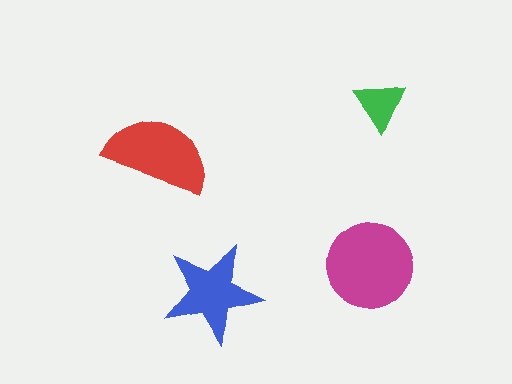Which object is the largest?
The magenta circle.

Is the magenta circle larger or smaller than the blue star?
Larger.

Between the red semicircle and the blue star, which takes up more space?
The red semicircle.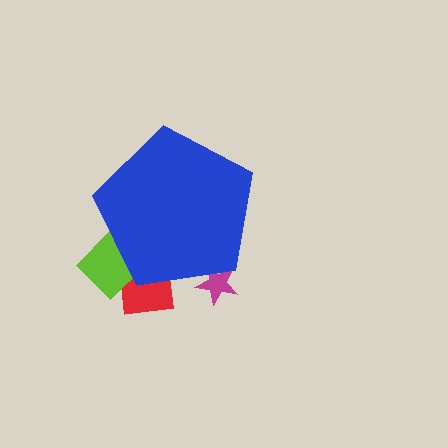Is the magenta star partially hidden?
Yes, the magenta star is partially hidden behind the blue pentagon.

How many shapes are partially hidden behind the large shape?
3 shapes are partially hidden.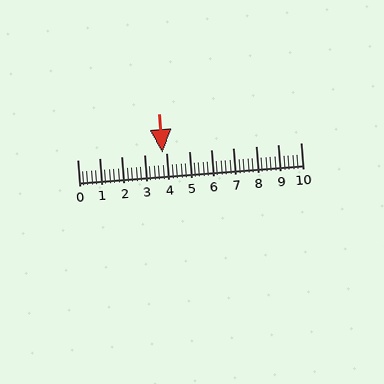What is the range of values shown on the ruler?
The ruler shows values from 0 to 10.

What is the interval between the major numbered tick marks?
The major tick marks are spaced 1 units apart.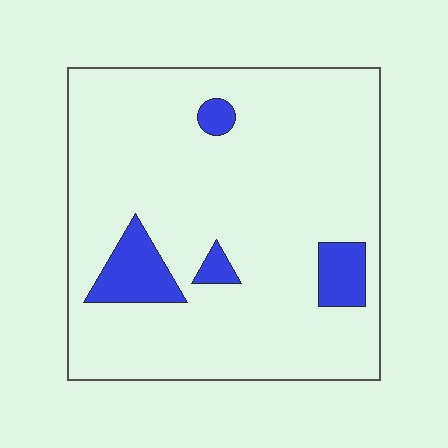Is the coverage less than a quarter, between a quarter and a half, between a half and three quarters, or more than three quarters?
Less than a quarter.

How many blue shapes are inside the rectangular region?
4.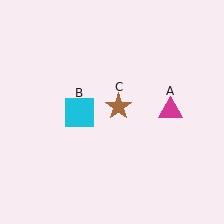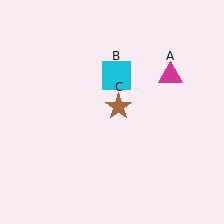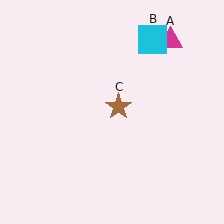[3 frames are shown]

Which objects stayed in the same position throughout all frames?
Brown star (object C) remained stationary.